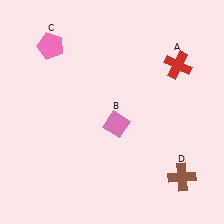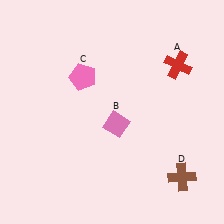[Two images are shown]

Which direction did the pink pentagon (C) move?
The pink pentagon (C) moved right.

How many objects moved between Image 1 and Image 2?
1 object moved between the two images.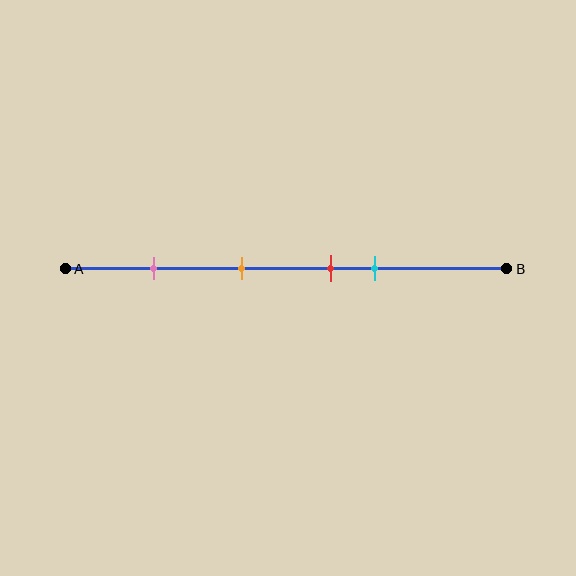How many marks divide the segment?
There are 4 marks dividing the segment.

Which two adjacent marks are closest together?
The red and cyan marks are the closest adjacent pair.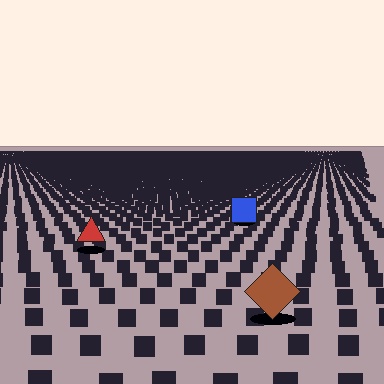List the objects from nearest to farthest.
From nearest to farthest: the brown diamond, the red triangle, the blue square.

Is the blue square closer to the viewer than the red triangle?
No. The red triangle is closer — you can tell from the texture gradient: the ground texture is coarser near it.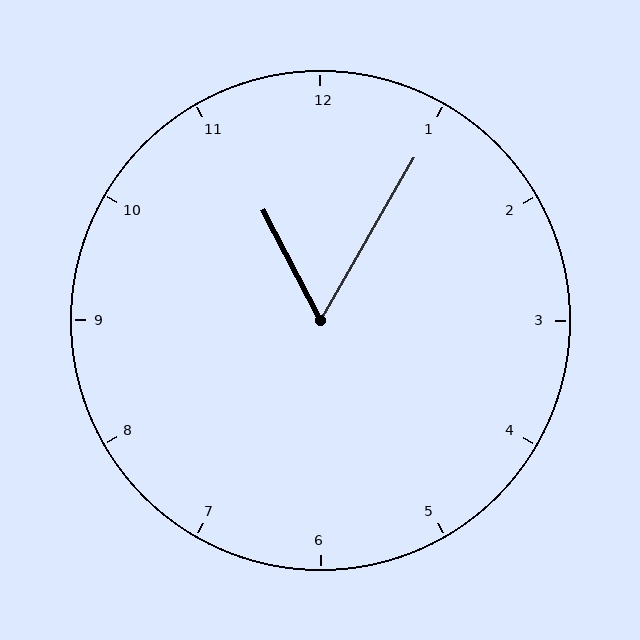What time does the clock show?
11:05.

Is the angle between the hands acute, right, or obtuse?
It is acute.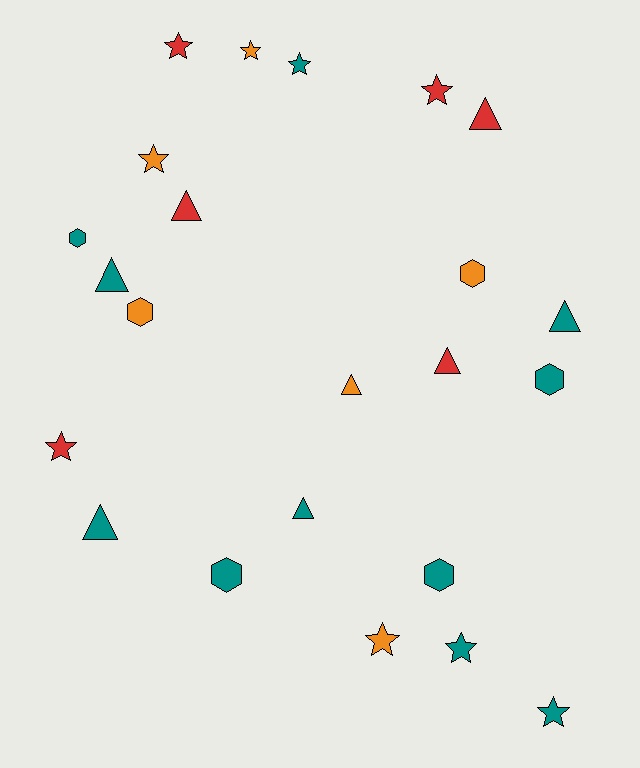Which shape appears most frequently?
Star, with 9 objects.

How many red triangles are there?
There are 3 red triangles.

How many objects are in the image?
There are 23 objects.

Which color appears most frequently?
Teal, with 11 objects.